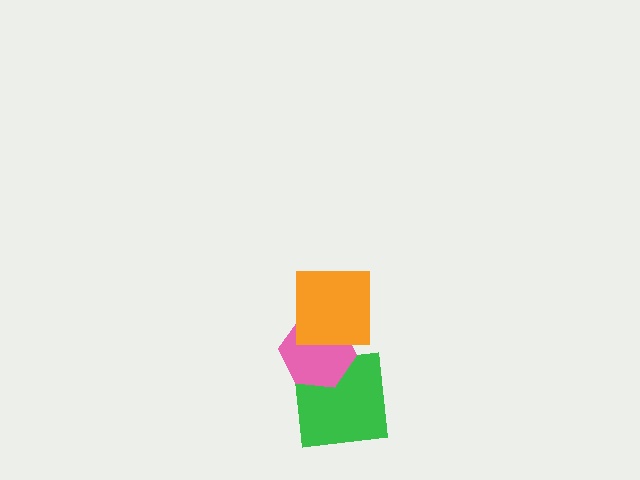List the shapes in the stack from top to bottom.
From top to bottom: the orange square, the pink hexagon, the green square.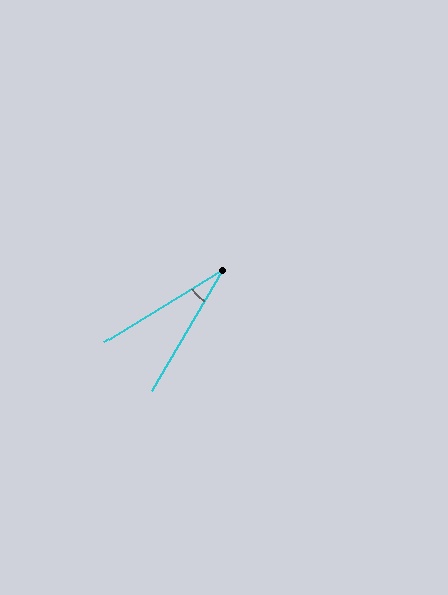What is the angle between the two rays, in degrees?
Approximately 28 degrees.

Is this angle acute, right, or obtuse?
It is acute.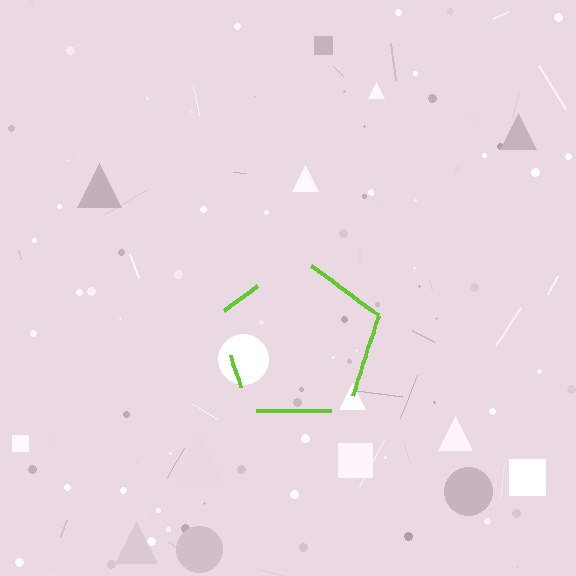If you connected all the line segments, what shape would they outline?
They would outline a pentagon.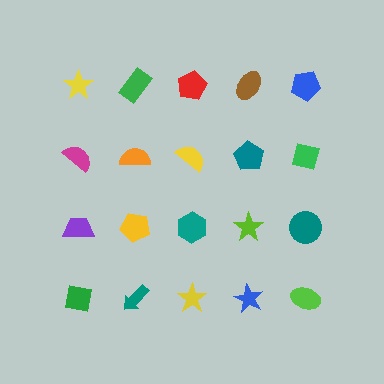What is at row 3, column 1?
A purple trapezoid.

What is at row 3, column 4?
A lime star.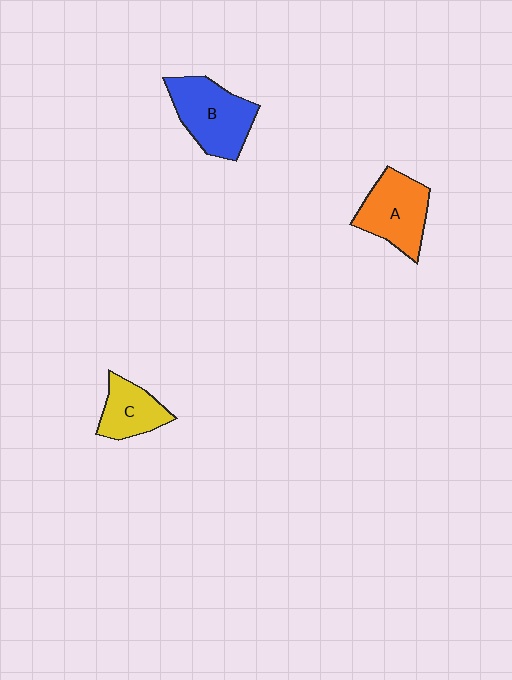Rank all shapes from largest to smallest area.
From largest to smallest: B (blue), A (orange), C (yellow).